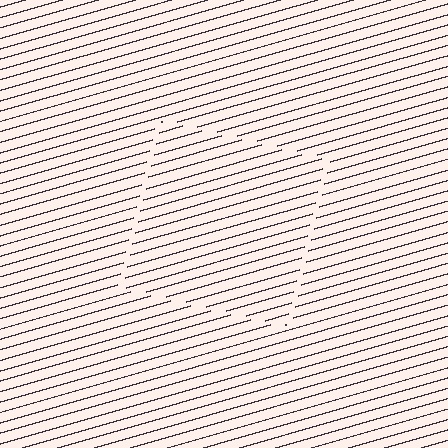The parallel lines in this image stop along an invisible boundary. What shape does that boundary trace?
An illusory square. The interior of the shape contains the same grating, shifted by half a period — the contour is defined by the phase discontinuity where line-ends from the inner and outer gratings abut.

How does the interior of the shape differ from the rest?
The interior of the shape contains the same grating, shifted by half a period — the contour is defined by the phase discontinuity where line-ends from the inner and outer gratings abut.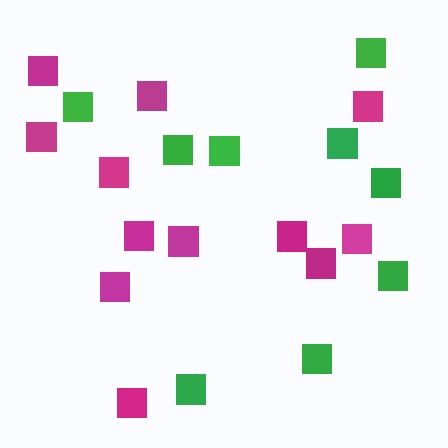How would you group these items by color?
There are 2 groups: one group of magenta squares (12) and one group of green squares (9).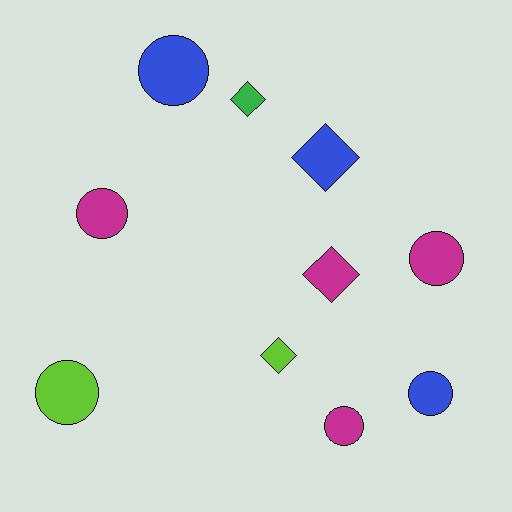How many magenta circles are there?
There are 3 magenta circles.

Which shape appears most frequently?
Circle, with 6 objects.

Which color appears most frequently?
Magenta, with 4 objects.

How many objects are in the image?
There are 10 objects.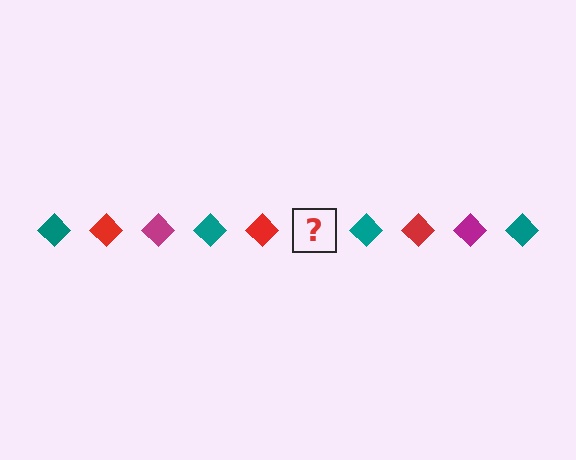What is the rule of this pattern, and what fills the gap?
The rule is that the pattern cycles through teal, red, magenta diamonds. The gap should be filled with a magenta diamond.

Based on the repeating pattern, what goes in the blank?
The blank should be a magenta diamond.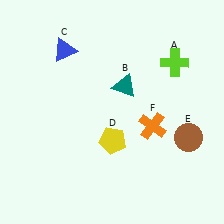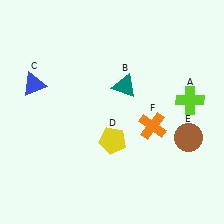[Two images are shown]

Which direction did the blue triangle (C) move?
The blue triangle (C) moved down.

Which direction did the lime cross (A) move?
The lime cross (A) moved down.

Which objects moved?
The objects that moved are: the lime cross (A), the blue triangle (C).